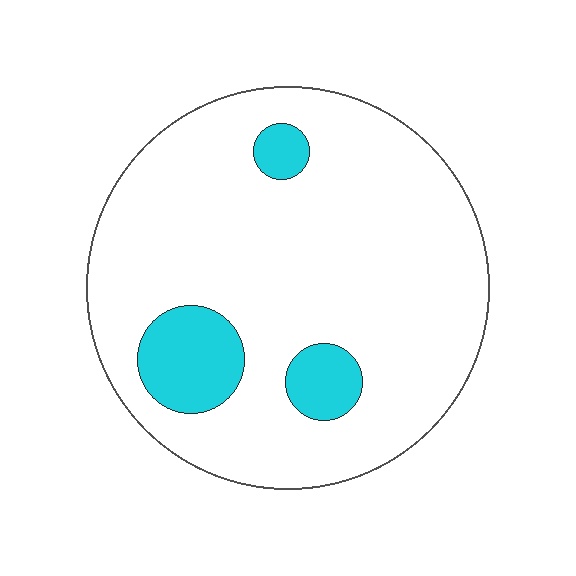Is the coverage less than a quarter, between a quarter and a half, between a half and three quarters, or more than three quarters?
Less than a quarter.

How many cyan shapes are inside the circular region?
3.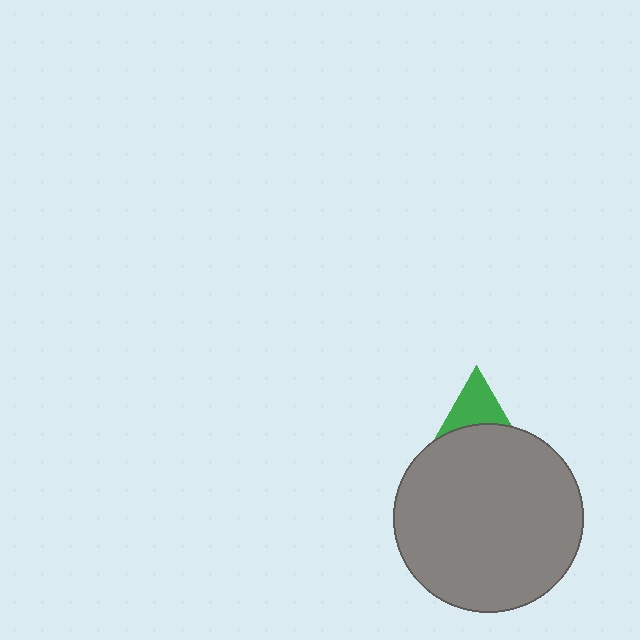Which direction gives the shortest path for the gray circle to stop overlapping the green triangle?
Moving down gives the shortest separation.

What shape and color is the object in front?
The object in front is a gray circle.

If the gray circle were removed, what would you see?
You would see the complete green triangle.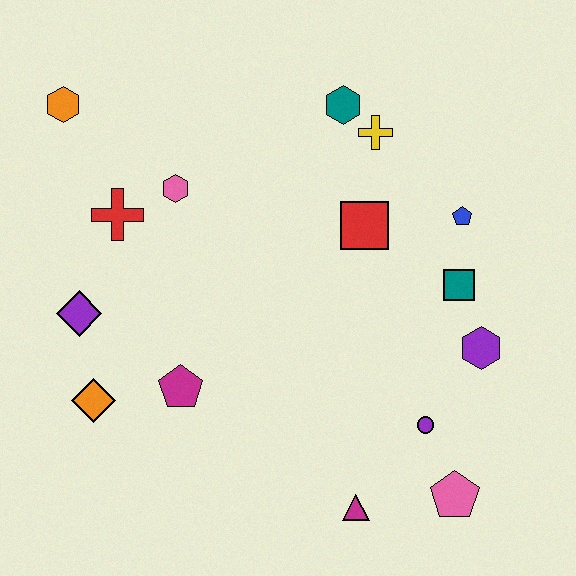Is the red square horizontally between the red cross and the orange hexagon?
No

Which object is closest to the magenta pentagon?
The orange diamond is closest to the magenta pentagon.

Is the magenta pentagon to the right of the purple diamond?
Yes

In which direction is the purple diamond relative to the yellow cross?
The purple diamond is to the left of the yellow cross.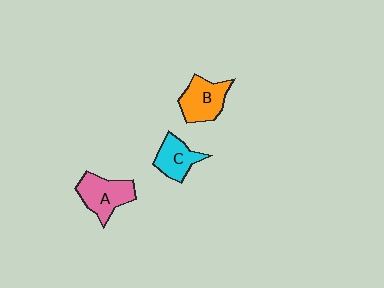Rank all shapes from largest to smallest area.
From largest to smallest: A (pink), B (orange), C (cyan).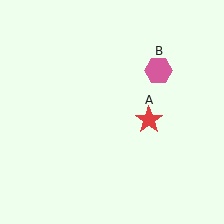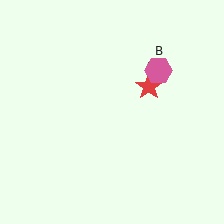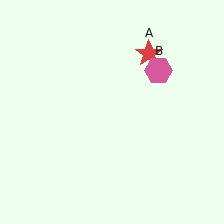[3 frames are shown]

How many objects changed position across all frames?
1 object changed position: red star (object A).